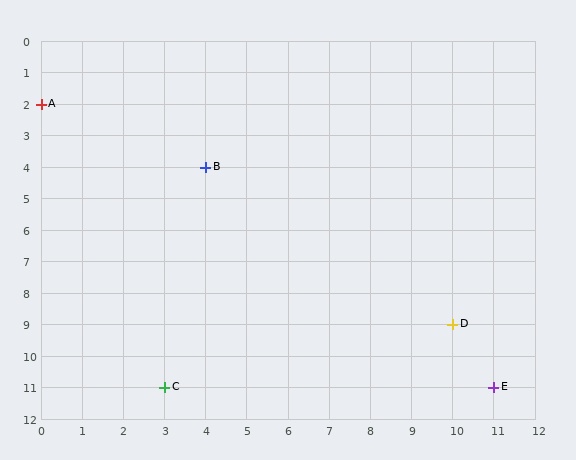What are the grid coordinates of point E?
Point E is at grid coordinates (11, 11).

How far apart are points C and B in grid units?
Points C and B are 1 column and 7 rows apart (about 7.1 grid units diagonally).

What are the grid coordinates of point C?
Point C is at grid coordinates (3, 11).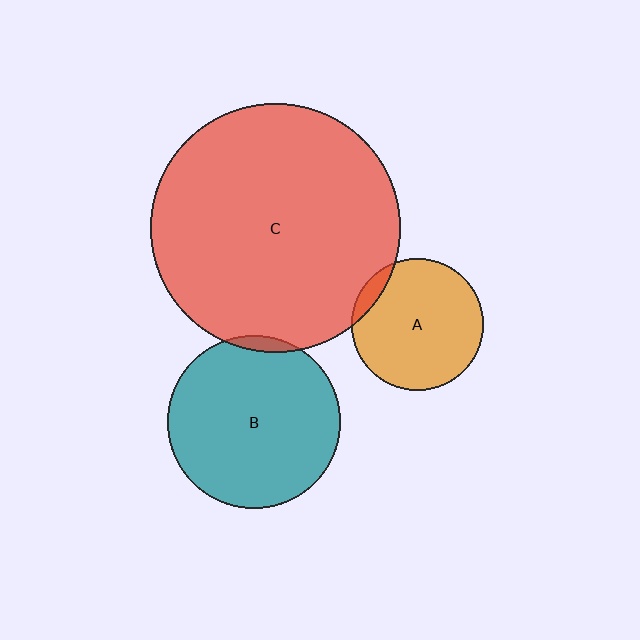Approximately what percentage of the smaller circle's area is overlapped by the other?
Approximately 5%.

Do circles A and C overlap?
Yes.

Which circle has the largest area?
Circle C (red).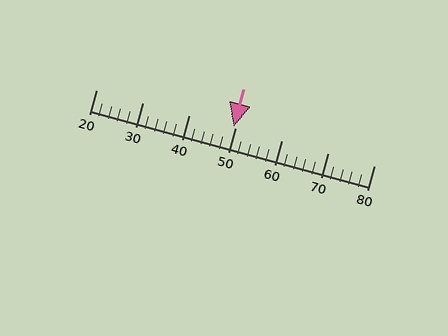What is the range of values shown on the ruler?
The ruler shows values from 20 to 80.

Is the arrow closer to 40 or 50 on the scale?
The arrow is closer to 50.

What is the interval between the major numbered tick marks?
The major tick marks are spaced 10 units apart.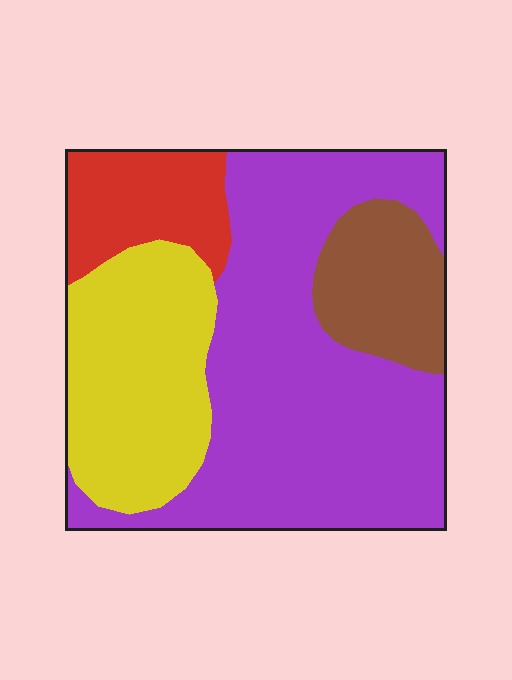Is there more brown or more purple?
Purple.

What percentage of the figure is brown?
Brown takes up less than a quarter of the figure.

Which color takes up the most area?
Purple, at roughly 50%.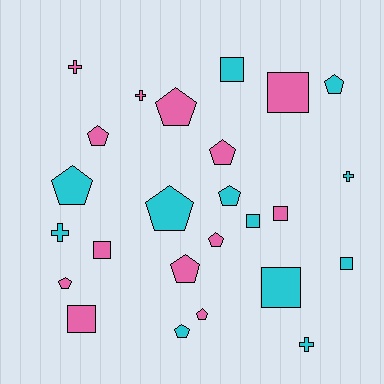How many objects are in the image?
There are 25 objects.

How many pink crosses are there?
There are 2 pink crosses.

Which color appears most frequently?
Pink, with 13 objects.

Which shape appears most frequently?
Pentagon, with 12 objects.